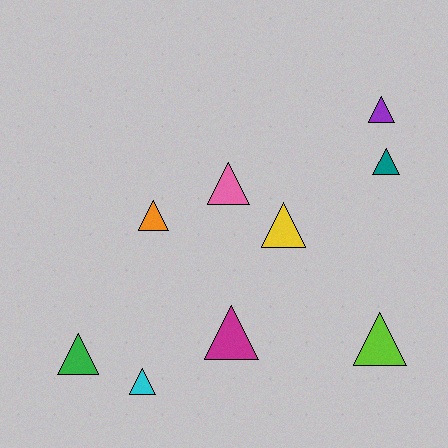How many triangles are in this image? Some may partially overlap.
There are 9 triangles.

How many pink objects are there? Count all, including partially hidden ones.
There is 1 pink object.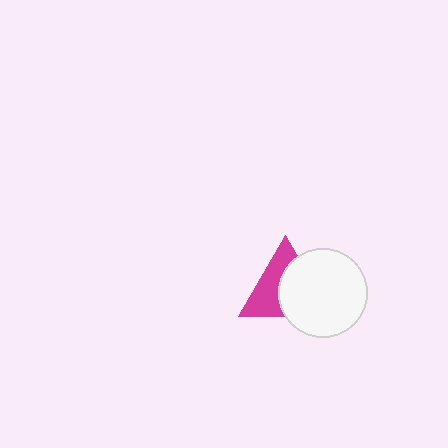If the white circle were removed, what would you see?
You would see the complete magenta triangle.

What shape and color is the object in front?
The object in front is a white circle.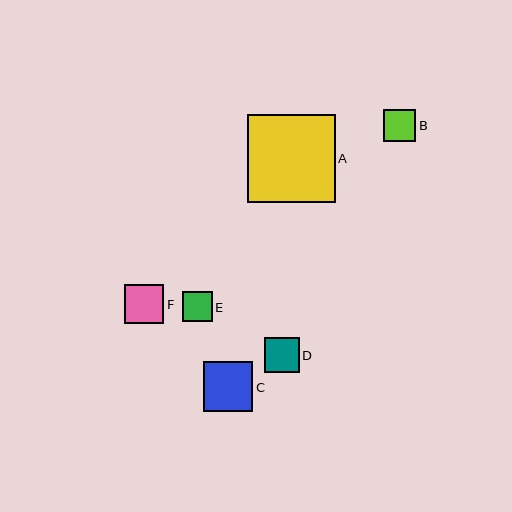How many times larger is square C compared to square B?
Square C is approximately 1.6 times the size of square B.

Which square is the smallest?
Square E is the smallest with a size of approximately 30 pixels.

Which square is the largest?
Square A is the largest with a size of approximately 88 pixels.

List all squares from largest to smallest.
From largest to smallest: A, C, F, D, B, E.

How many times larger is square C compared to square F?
Square C is approximately 1.3 times the size of square F.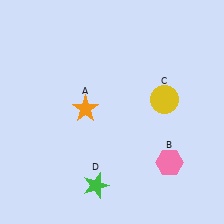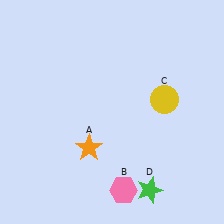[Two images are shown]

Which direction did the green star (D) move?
The green star (D) moved right.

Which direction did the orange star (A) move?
The orange star (A) moved down.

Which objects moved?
The objects that moved are: the orange star (A), the pink hexagon (B), the green star (D).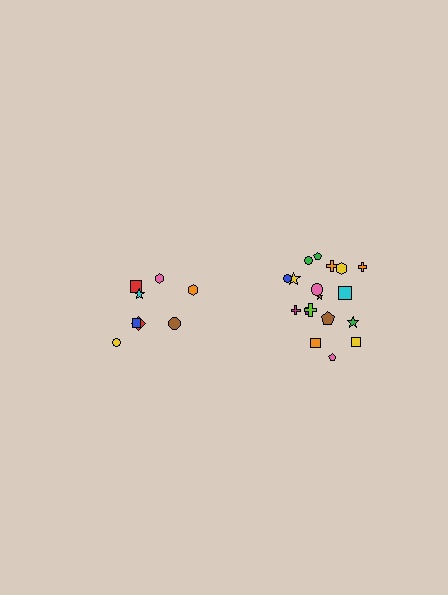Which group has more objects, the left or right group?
The right group.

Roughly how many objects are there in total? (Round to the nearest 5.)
Roughly 25 objects in total.